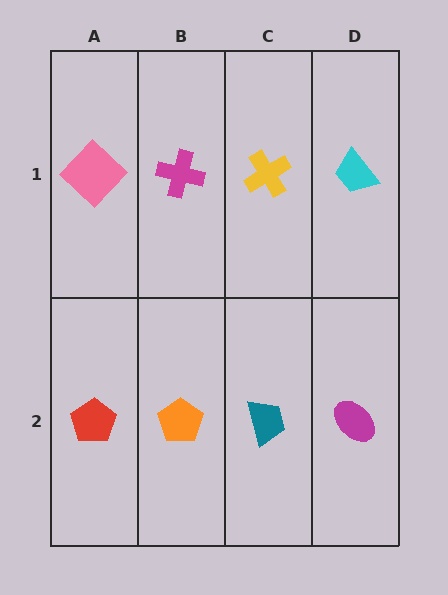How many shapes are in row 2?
4 shapes.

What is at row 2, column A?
A red pentagon.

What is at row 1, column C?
A yellow cross.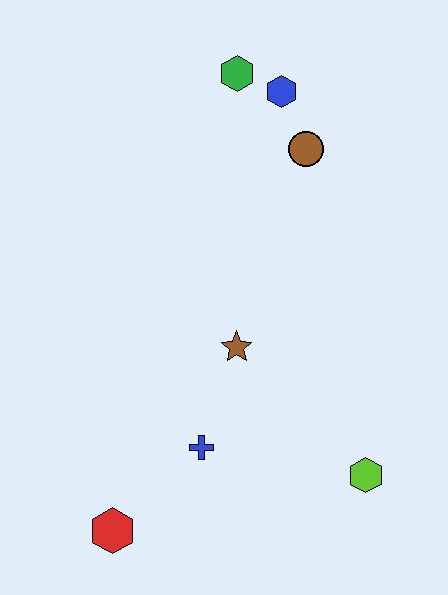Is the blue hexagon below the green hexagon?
Yes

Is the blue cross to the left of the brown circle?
Yes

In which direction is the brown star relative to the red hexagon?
The brown star is above the red hexagon.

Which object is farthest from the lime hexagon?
The green hexagon is farthest from the lime hexagon.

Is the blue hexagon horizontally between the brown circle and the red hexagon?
Yes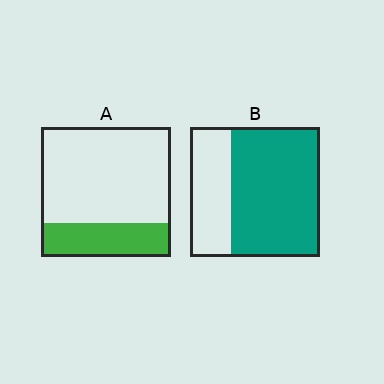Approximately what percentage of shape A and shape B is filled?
A is approximately 25% and B is approximately 70%.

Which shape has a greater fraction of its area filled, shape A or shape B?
Shape B.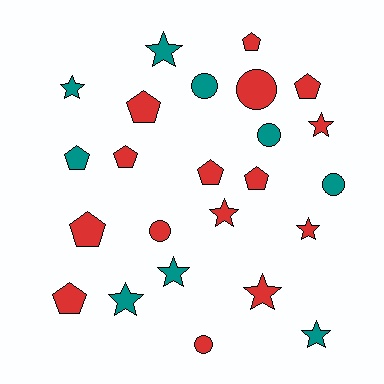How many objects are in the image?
There are 24 objects.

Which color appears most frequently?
Red, with 15 objects.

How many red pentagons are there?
There are 8 red pentagons.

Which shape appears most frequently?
Star, with 9 objects.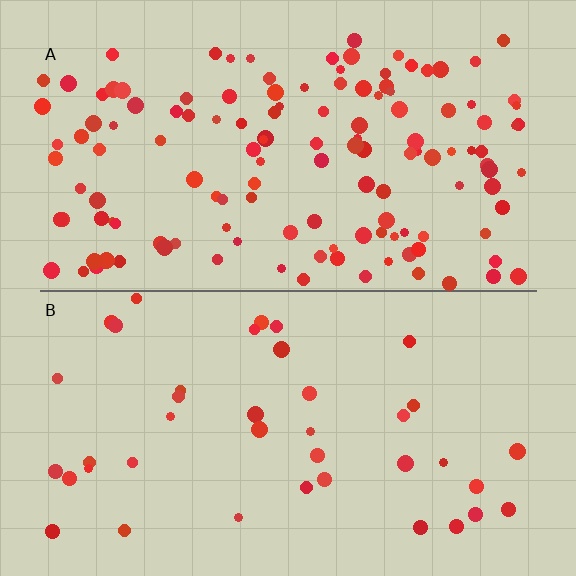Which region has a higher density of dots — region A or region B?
A (the top).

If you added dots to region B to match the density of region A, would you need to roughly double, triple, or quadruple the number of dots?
Approximately triple.